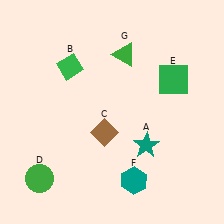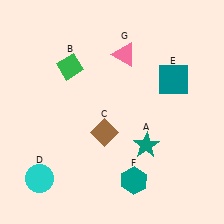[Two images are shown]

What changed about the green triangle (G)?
In Image 1, G is green. In Image 2, it changed to pink.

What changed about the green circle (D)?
In Image 1, D is green. In Image 2, it changed to cyan.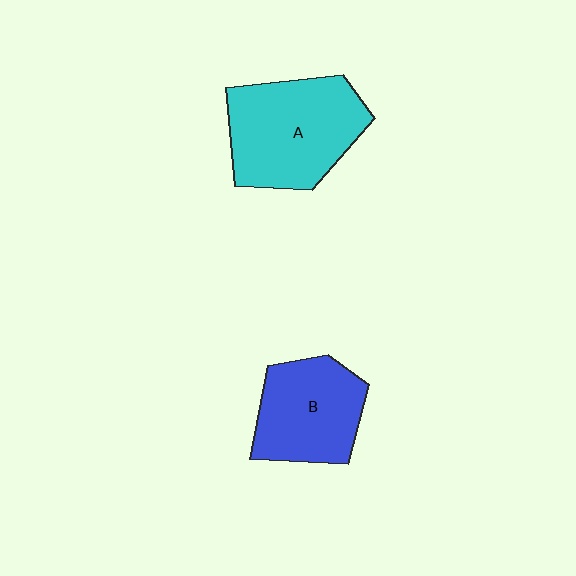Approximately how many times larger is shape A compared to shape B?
Approximately 1.3 times.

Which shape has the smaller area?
Shape B (blue).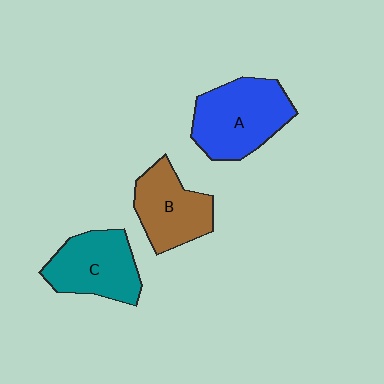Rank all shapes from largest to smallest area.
From largest to smallest: A (blue), C (teal), B (brown).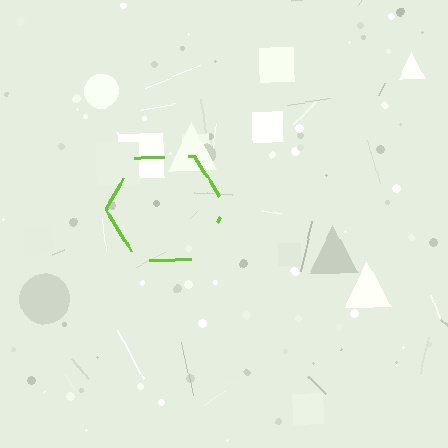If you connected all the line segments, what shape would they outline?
They would outline a hexagon.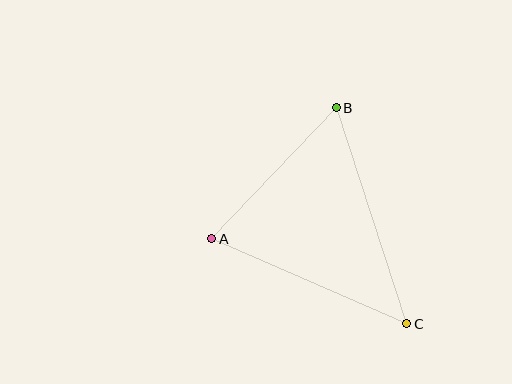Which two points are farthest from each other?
Points B and C are farthest from each other.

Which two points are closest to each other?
Points A and B are closest to each other.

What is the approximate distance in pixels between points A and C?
The distance between A and C is approximately 213 pixels.